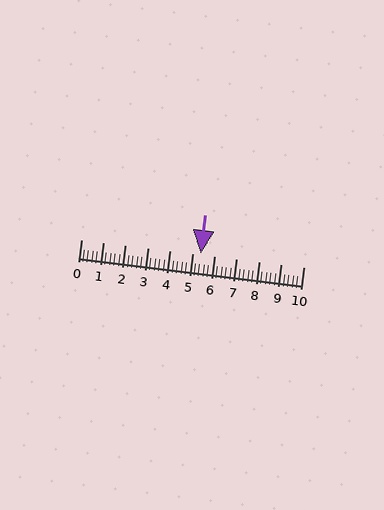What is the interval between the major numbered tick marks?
The major tick marks are spaced 1 units apart.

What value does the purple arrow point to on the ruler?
The purple arrow points to approximately 5.4.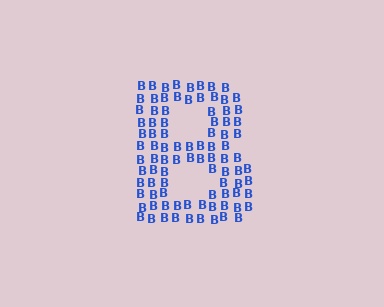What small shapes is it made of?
It is made of small letter B's.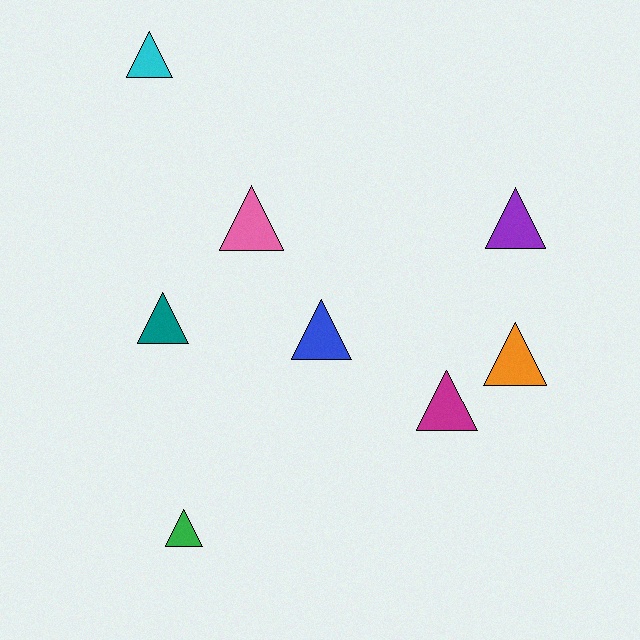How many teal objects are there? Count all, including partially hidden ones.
There is 1 teal object.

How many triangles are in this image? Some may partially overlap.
There are 8 triangles.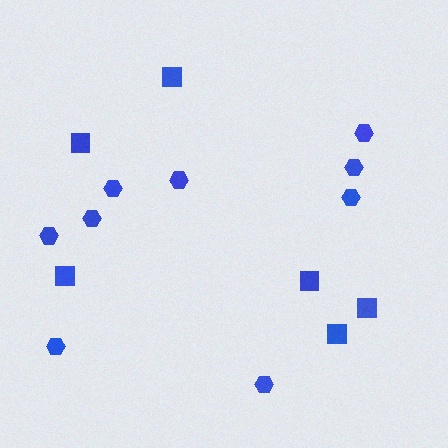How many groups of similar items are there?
There are 2 groups: one group of hexagons (9) and one group of squares (6).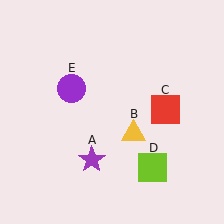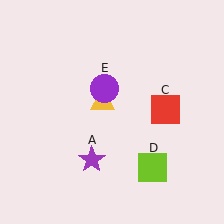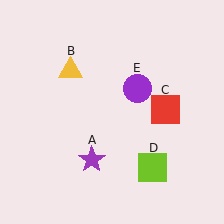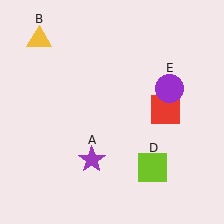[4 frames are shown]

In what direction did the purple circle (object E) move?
The purple circle (object E) moved right.